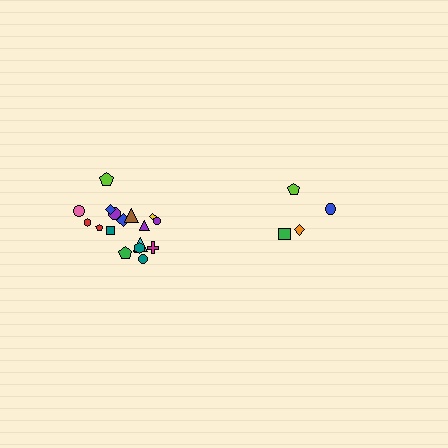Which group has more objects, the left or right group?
The left group.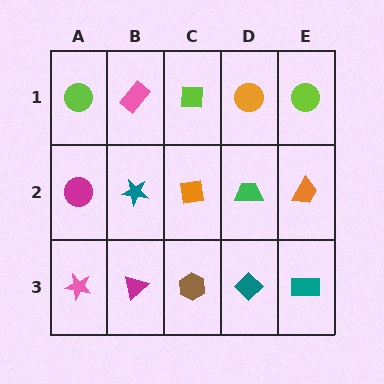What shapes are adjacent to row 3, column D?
A green trapezoid (row 2, column D), a brown hexagon (row 3, column C), a teal rectangle (row 3, column E).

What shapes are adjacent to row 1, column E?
An orange trapezoid (row 2, column E), an orange circle (row 1, column D).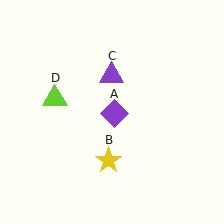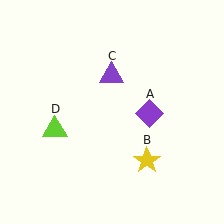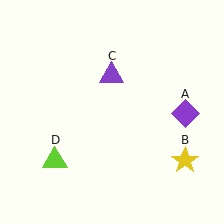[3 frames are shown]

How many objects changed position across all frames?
3 objects changed position: purple diamond (object A), yellow star (object B), lime triangle (object D).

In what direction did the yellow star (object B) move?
The yellow star (object B) moved right.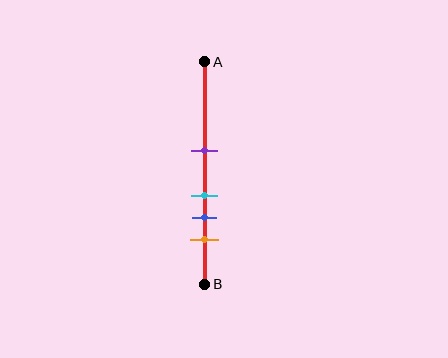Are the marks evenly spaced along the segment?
No, the marks are not evenly spaced.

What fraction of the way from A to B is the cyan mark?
The cyan mark is approximately 60% (0.6) of the way from A to B.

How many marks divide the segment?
There are 4 marks dividing the segment.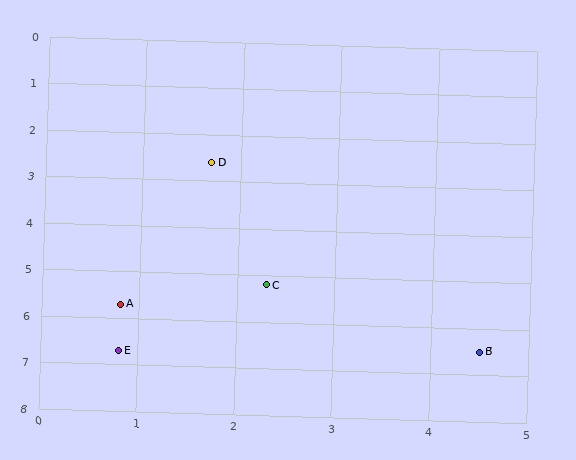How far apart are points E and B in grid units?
Points E and B are about 3.7 grid units apart.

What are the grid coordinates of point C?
Point C is at approximately (2.3, 5.2).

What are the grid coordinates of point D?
Point D is at approximately (1.7, 2.6).